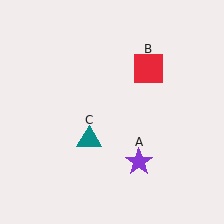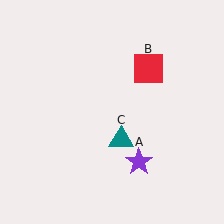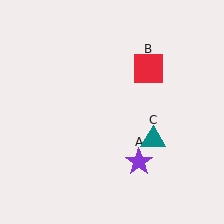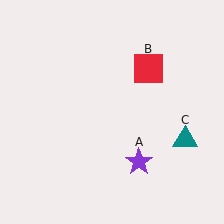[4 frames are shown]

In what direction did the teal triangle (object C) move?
The teal triangle (object C) moved right.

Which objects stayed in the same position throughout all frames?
Purple star (object A) and red square (object B) remained stationary.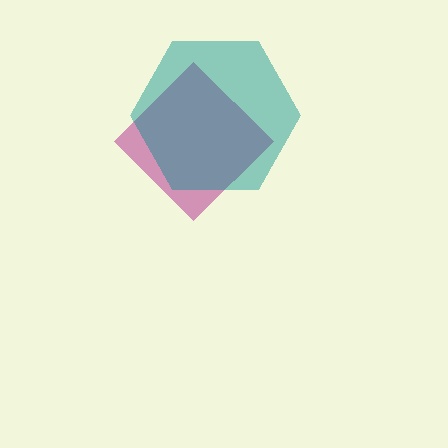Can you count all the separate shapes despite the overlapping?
Yes, there are 2 separate shapes.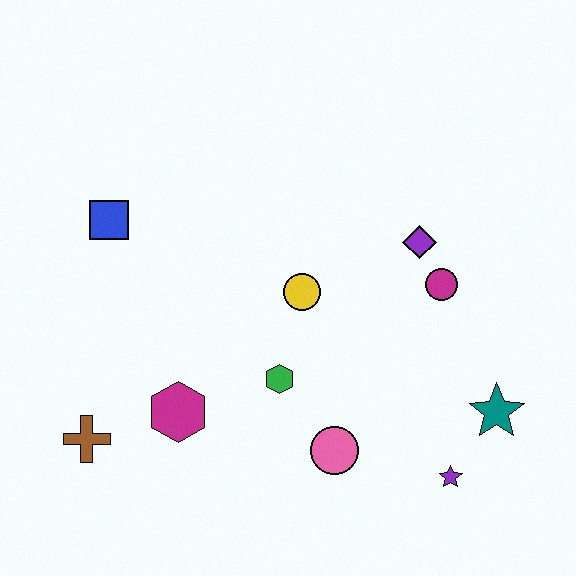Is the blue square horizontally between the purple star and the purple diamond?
No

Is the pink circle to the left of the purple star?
Yes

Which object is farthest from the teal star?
The blue square is farthest from the teal star.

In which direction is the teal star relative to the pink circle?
The teal star is to the right of the pink circle.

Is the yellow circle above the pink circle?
Yes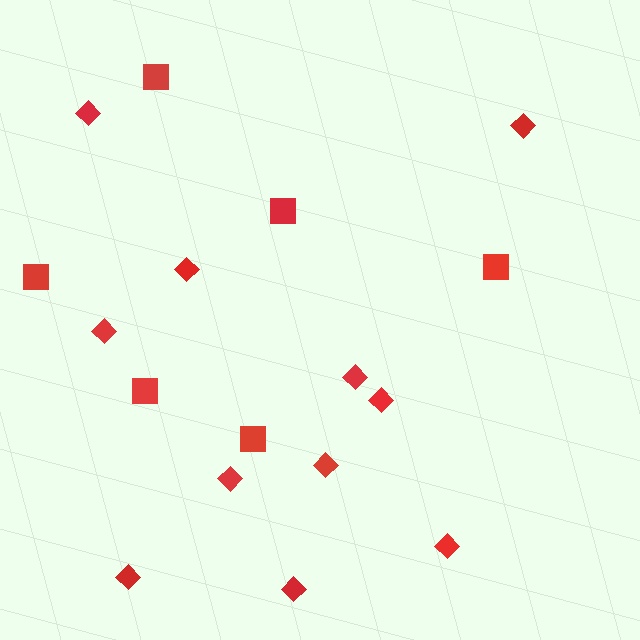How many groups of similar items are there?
There are 2 groups: one group of squares (6) and one group of diamonds (11).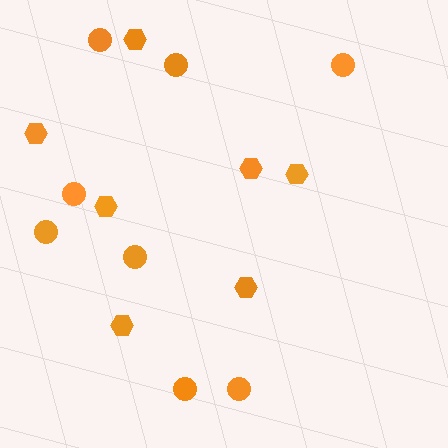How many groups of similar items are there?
There are 2 groups: one group of hexagons (7) and one group of circles (8).